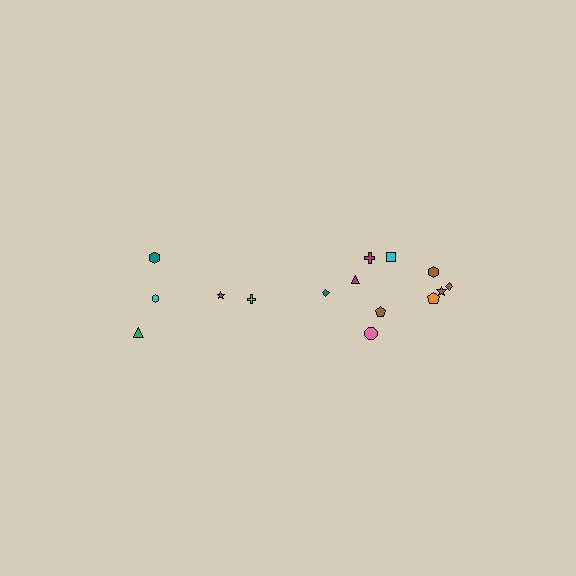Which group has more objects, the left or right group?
The right group.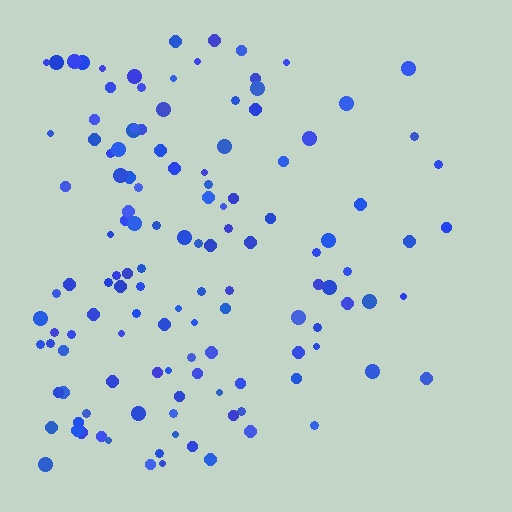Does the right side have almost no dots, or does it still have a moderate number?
Still a moderate number, just noticeably fewer than the left.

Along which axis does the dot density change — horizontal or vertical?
Horizontal.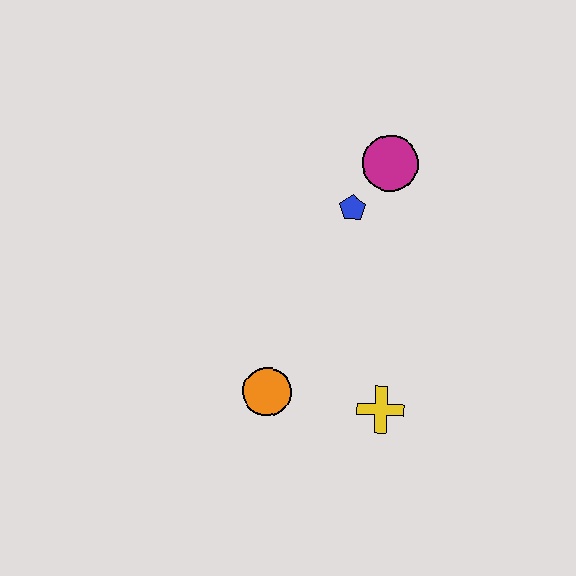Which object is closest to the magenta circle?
The blue pentagon is closest to the magenta circle.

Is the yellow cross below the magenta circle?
Yes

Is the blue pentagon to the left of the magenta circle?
Yes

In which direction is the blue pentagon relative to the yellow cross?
The blue pentagon is above the yellow cross.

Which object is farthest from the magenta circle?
The orange circle is farthest from the magenta circle.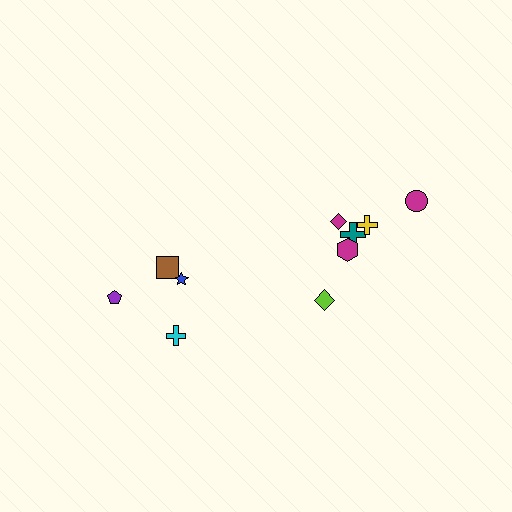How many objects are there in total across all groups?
There are 10 objects.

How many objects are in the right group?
There are 6 objects.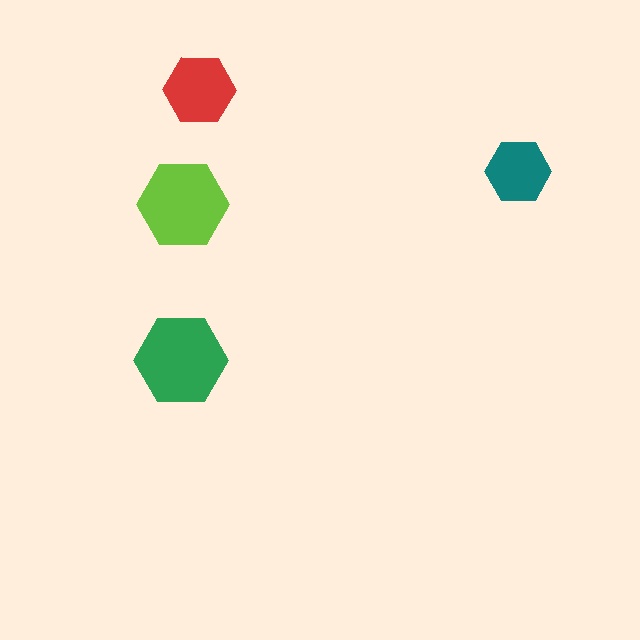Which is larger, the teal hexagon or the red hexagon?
The red one.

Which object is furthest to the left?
The green hexagon is leftmost.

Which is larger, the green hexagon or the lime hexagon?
The green one.